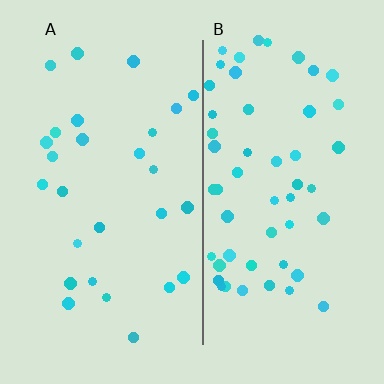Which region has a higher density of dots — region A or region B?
B (the right).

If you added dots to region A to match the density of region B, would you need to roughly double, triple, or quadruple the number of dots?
Approximately double.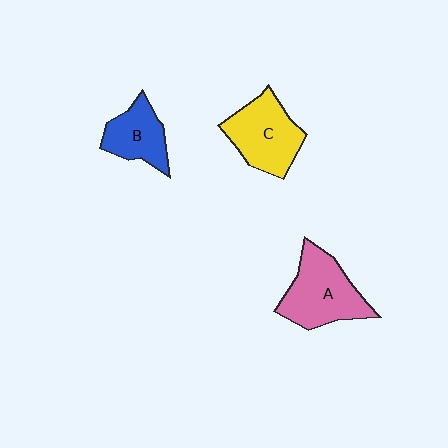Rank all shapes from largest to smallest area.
From largest to smallest: A (pink), C (yellow), B (blue).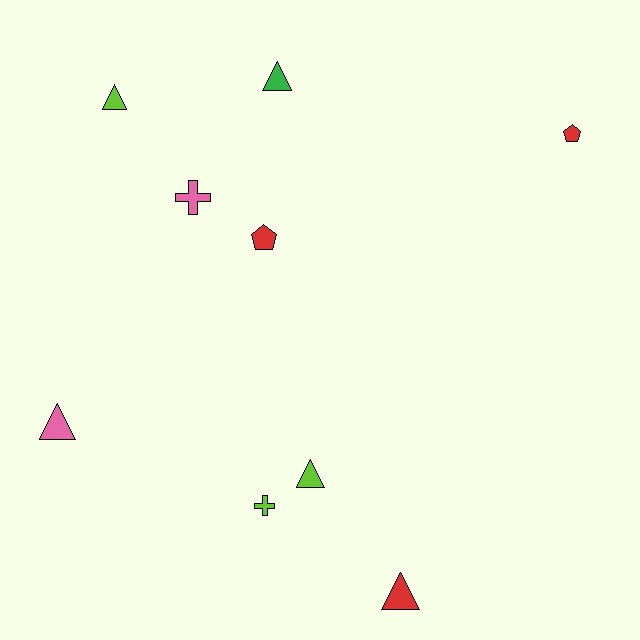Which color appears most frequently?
Lime, with 3 objects.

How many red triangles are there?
There is 1 red triangle.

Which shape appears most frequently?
Triangle, with 5 objects.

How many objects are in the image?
There are 9 objects.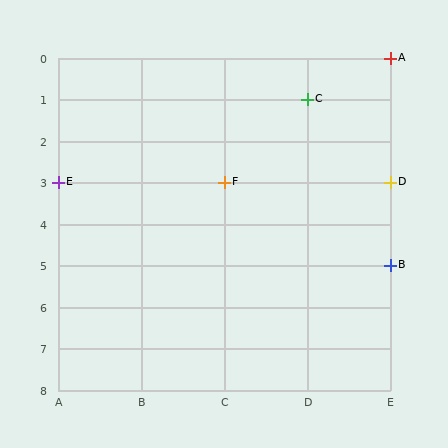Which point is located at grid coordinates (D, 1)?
Point C is at (D, 1).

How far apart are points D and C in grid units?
Points D and C are 1 column and 2 rows apart (about 2.2 grid units diagonally).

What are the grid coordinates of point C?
Point C is at grid coordinates (D, 1).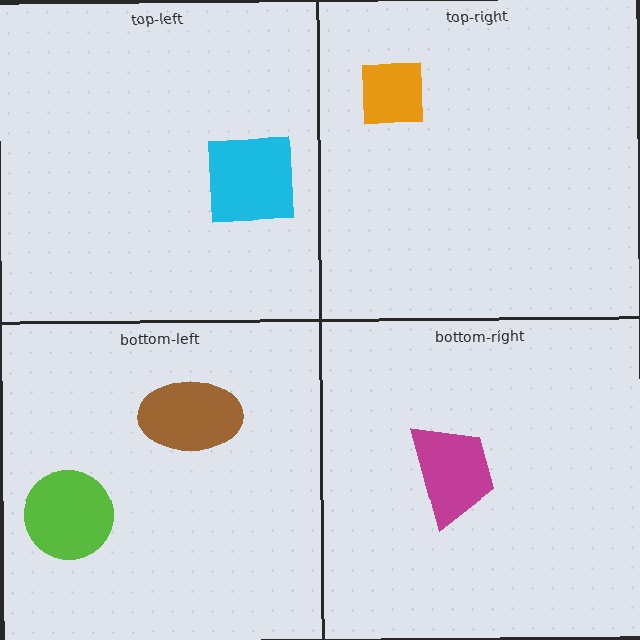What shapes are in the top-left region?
The cyan square.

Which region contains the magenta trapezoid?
The bottom-right region.